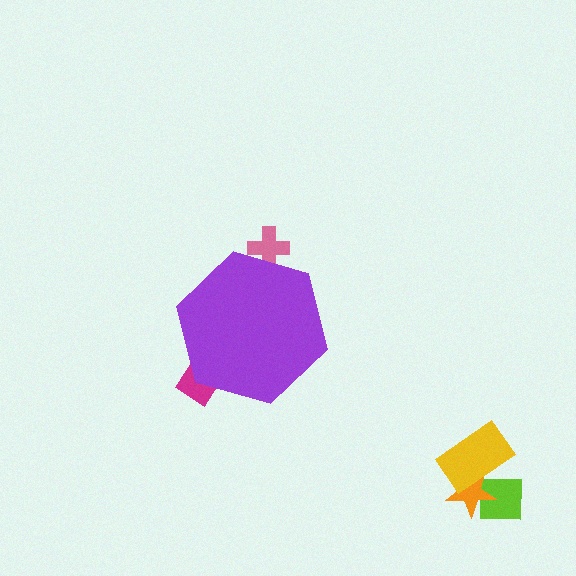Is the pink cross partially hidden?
Yes, the pink cross is partially hidden behind the purple hexagon.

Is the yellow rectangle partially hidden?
No, the yellow rectangle is fully visible.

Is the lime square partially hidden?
No, the lime square is fully visible.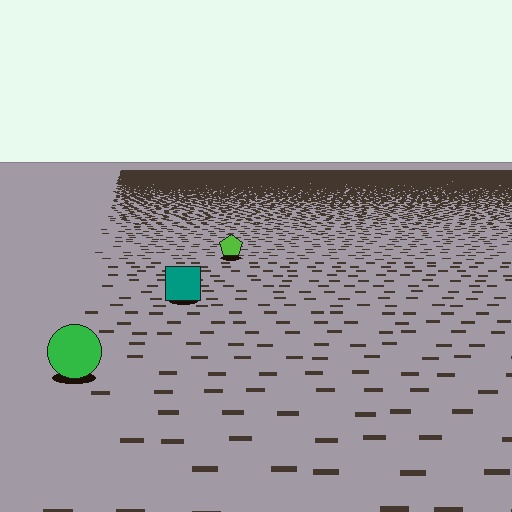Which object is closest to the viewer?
The green circle is closest. The texture marks near it are larger and more spread out.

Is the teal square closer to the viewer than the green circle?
No. The green circle is closer — you can tell from the texture gradient: the ground texture is coarser near it.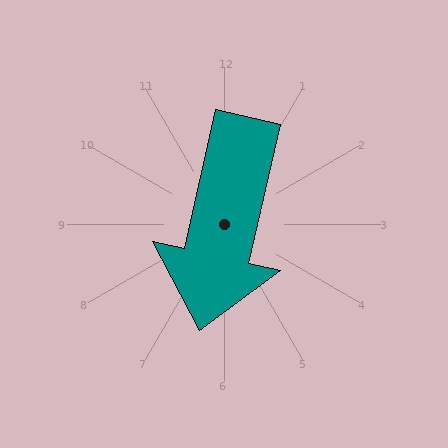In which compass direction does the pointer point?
South.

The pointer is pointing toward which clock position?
Roughly 6 o'clock.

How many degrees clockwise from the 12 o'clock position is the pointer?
Approximately 193 degrees.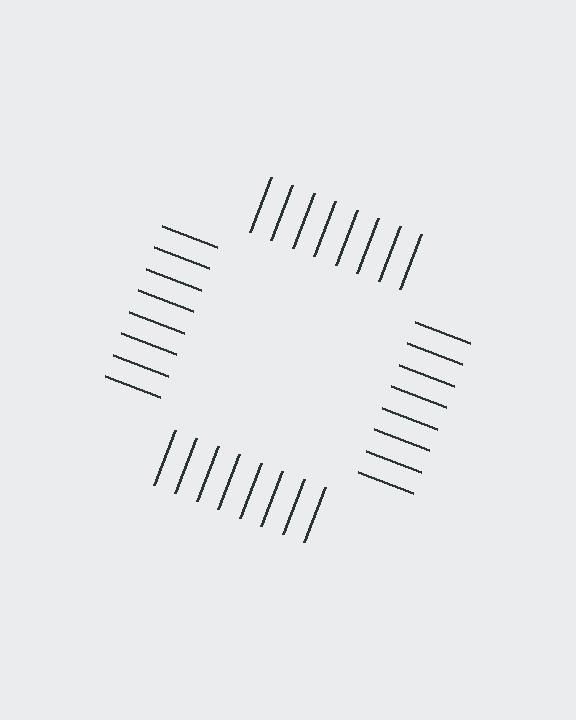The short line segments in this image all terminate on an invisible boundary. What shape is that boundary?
An illusory square — the line segments terminate on its edges but no continuous stroke is drawn.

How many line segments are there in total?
32 — 8 along each of the 4 edges.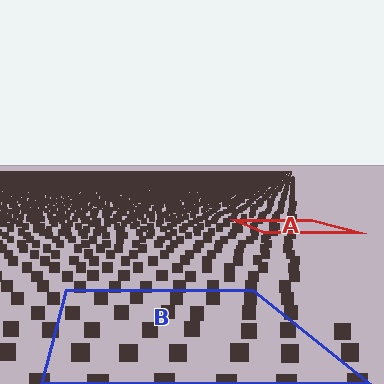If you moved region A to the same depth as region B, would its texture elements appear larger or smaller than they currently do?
They would appear larger. At a closer depth, the same texture elements are projected at a bigger on-screen size.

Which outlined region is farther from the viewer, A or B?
Region A is farther from the viewer — the texture elements inside it appear smaller and more densely packed.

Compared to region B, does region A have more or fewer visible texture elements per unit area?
Region A has more texture elements per unit area — they are packed more densely because it is farther away.